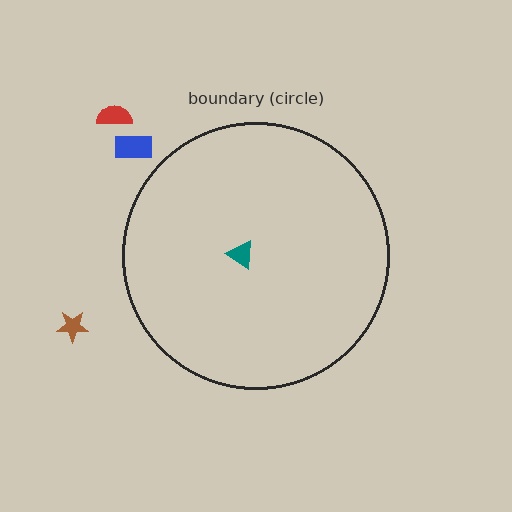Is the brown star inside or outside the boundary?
Outside.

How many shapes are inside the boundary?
1 inside, 3 outside.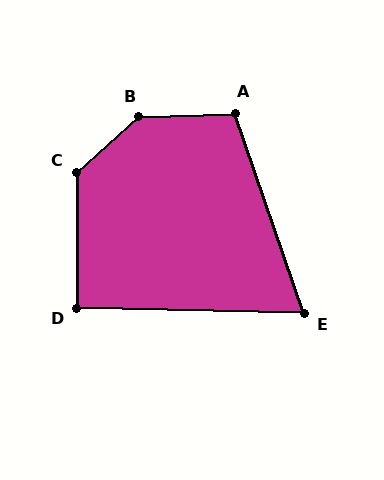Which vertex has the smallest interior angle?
E, at approximately 70 degrees.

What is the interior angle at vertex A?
Approximately 107 degrees (obtuse).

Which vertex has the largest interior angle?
B, at approximately 141 degrees.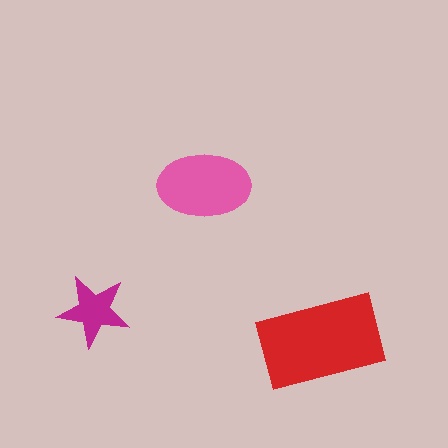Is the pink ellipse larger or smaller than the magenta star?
Larger.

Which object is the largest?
The red rectangle.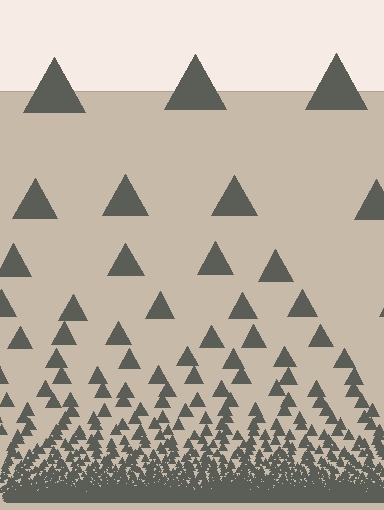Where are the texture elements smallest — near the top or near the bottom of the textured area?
Near the bottom.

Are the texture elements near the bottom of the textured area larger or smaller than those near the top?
Smaller. The gradient is inverted — elements near the bottom are smaller and denser.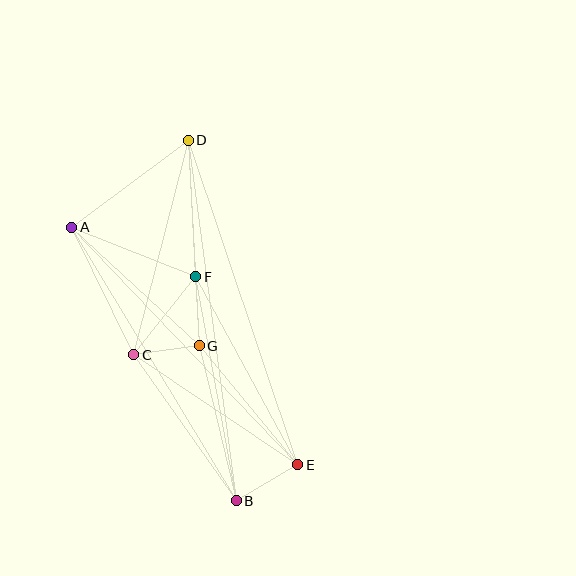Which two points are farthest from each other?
Points B and D are farthest from each other.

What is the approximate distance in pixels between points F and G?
The distance between F and G is approximately 69 pixels.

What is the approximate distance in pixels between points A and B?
The distance between A and B is approximately 319 pixels.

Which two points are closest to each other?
Points C and G are closest to each other.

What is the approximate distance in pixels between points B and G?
The distance between B and G is approximately 159 pixels.